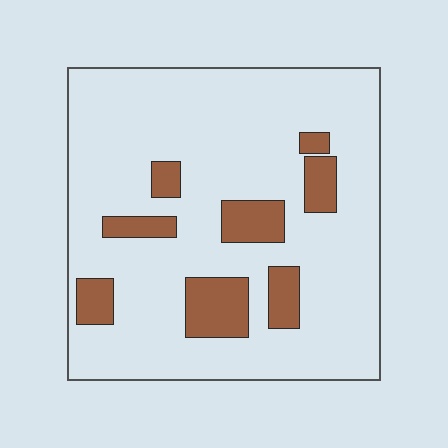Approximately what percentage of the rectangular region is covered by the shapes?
Approximately 15%.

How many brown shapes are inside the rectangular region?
8.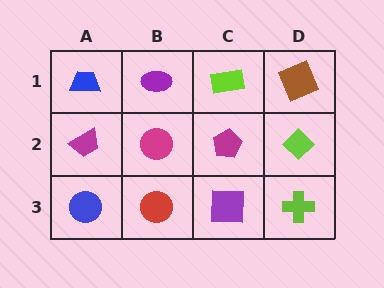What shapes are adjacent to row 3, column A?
A magenta trapezoid (row 2, column A), a red circle (row 3, column B).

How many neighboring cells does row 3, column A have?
2.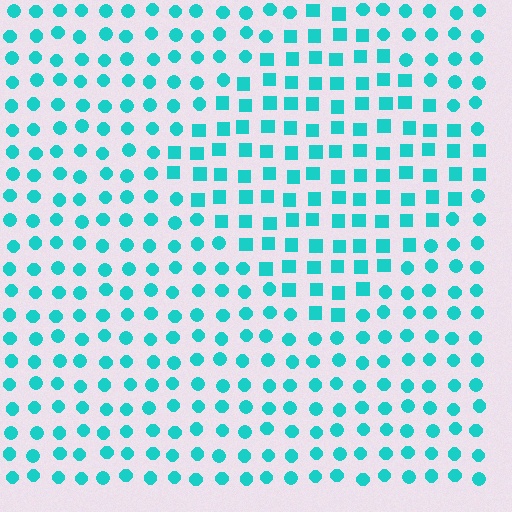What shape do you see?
I see a diamond.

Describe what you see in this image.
The image is filled with small cyan elements arranged in a uniform grid. A diamond-shaped region contains squares, while the surrounding area contains circles. The boundary is defined purely by the change in element shape.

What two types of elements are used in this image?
The image uses squares inside the diamond region and circles outside it.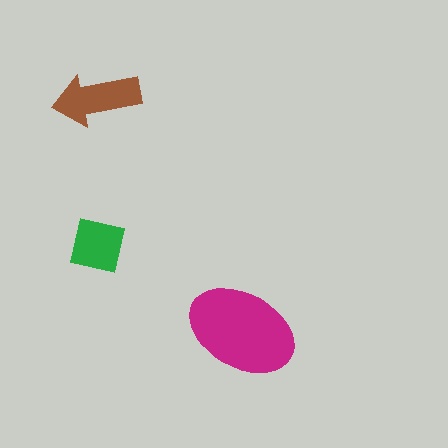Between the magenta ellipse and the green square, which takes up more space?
The magenta ellipse.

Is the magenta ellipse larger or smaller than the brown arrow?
Larger.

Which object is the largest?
The magenta ellipse.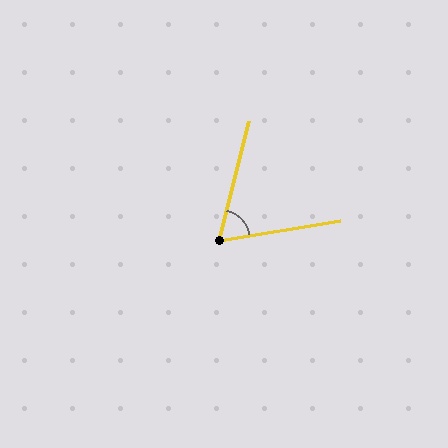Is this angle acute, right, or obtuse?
It is acute.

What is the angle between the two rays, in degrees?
Approximately 67 degrees.